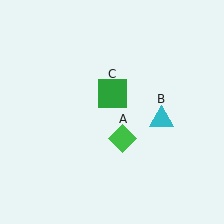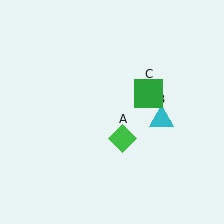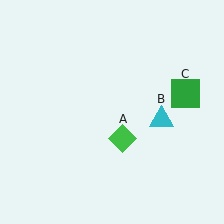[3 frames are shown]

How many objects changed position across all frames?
1 object changed position: green square (object C).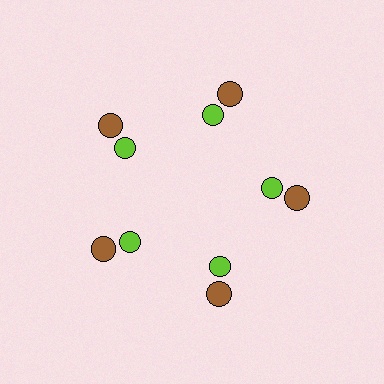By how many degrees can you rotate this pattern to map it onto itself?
The pattern maps onto itself every 72 degrees of rotation.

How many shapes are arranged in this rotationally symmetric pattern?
There are 10 shapes, arranged in 5 groups of 2.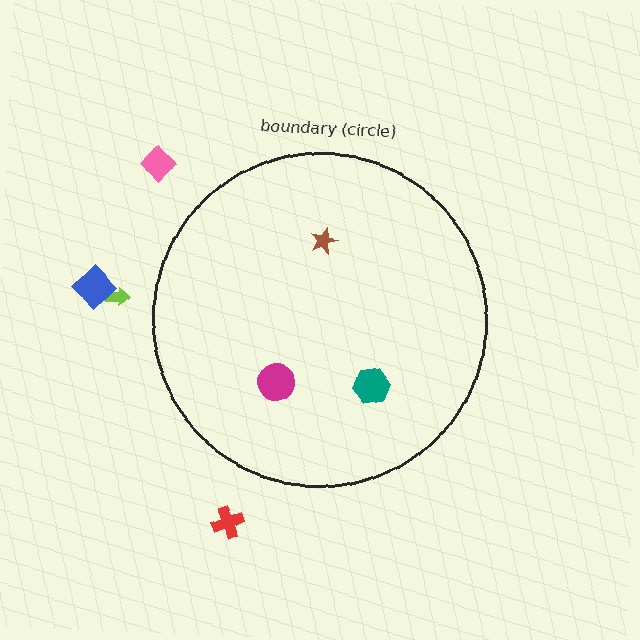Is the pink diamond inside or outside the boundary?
Outside.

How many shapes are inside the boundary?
3 inside, 4 outside.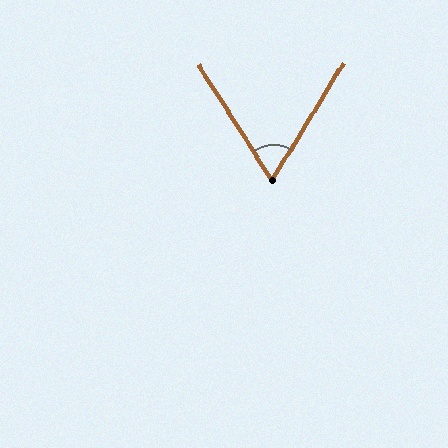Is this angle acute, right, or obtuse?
It is acute.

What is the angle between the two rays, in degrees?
Approximately 64 degrees.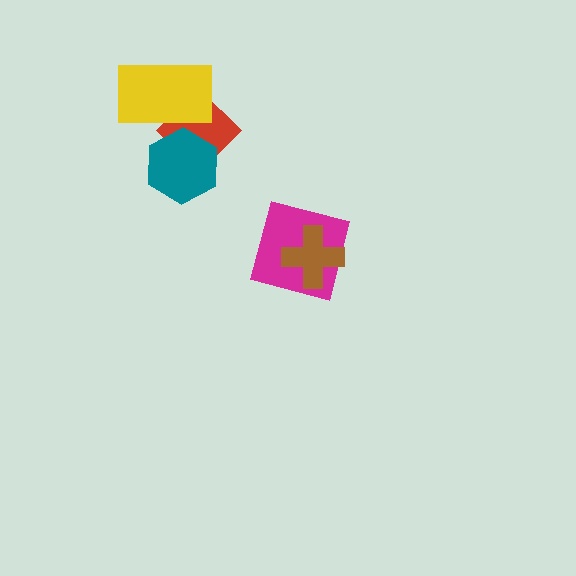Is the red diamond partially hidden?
Yes, it is partially covered by another shape.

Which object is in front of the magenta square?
The brown cross is in front of the magenta square.